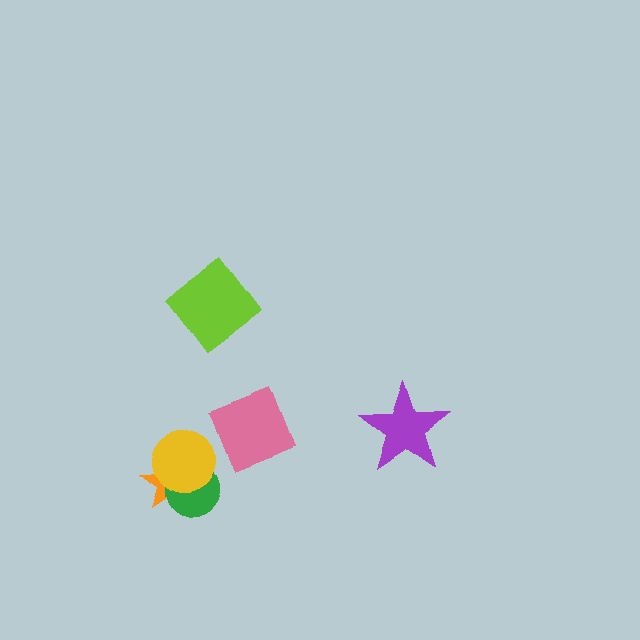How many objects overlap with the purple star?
0 objects overlap with the purple star.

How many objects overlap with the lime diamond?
0 objects overlap with the lime diamond.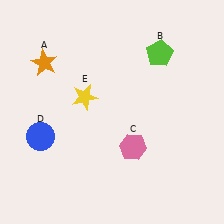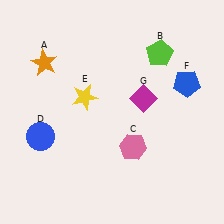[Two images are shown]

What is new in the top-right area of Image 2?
A blue pentagon (F) was added in the top-right area of Image 2.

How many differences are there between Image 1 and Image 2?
There are 2 differences between the two images.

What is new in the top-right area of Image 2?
A magenta diamond (G) was added in the top-right area of Image 2.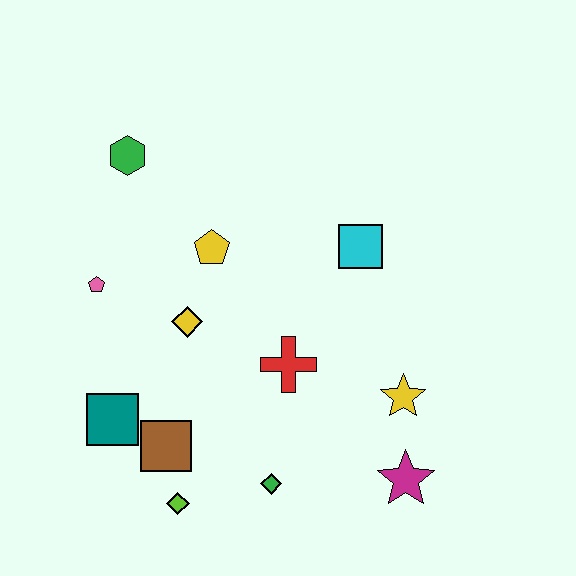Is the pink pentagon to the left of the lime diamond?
Yes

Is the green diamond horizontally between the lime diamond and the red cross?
Yes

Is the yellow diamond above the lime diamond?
Yes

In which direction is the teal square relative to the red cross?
The teal square is to the left of the red cross.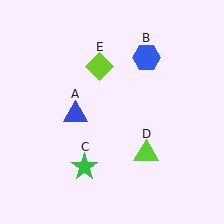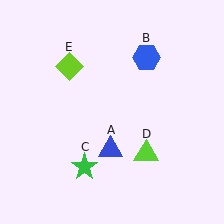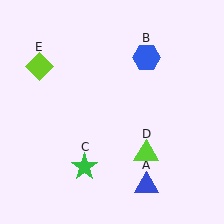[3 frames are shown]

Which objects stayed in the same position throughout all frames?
Blue hexagon (object B) and green star (object C) and lime triangle (object D) remained stationary.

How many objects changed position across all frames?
2 objects changed position: blue triangle (object A), lime diamond (object E).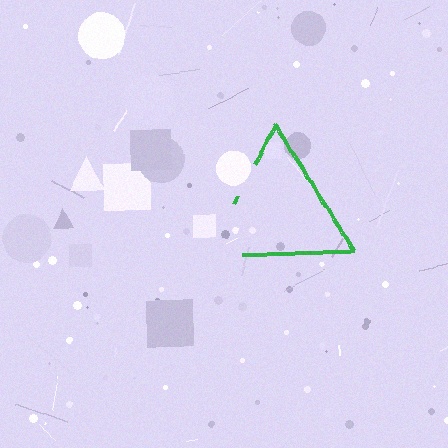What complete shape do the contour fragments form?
The contour fragments form a triangle.